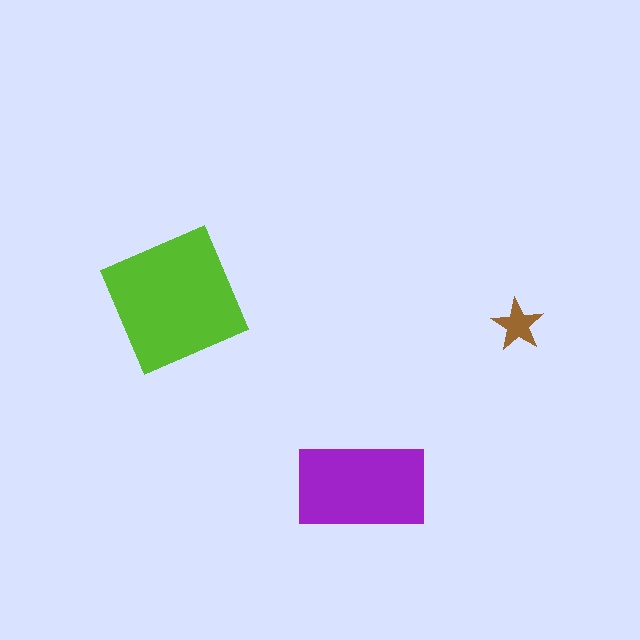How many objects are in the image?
There are 3 objects in the image.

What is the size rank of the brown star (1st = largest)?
3rd.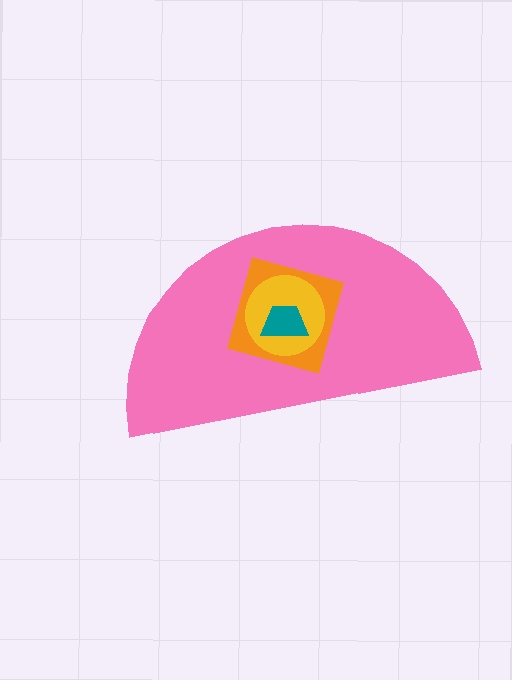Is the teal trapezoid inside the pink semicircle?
Yes.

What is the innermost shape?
The teal trapezoid.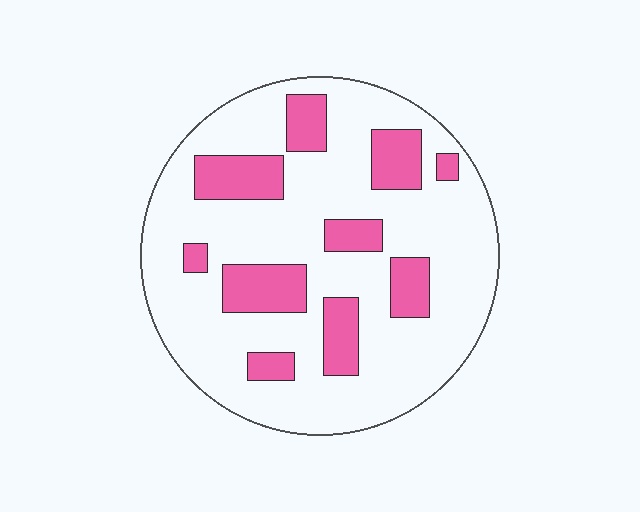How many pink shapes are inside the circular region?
10.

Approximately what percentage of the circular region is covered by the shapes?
Approximately 25%.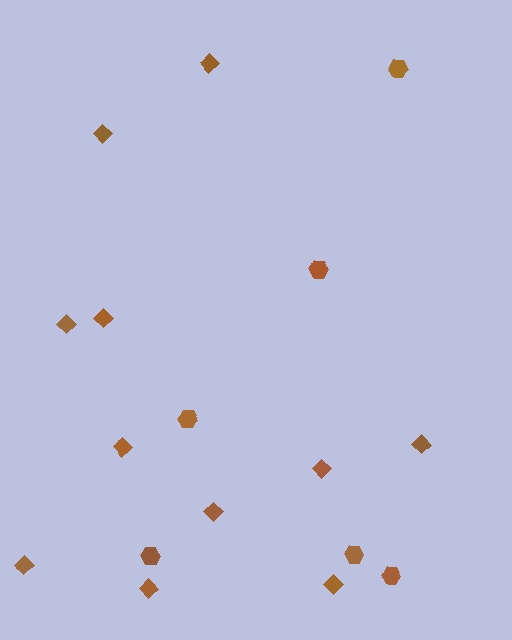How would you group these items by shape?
There are 2 groups: one group of hexagons (6) and one group of diamonds (11).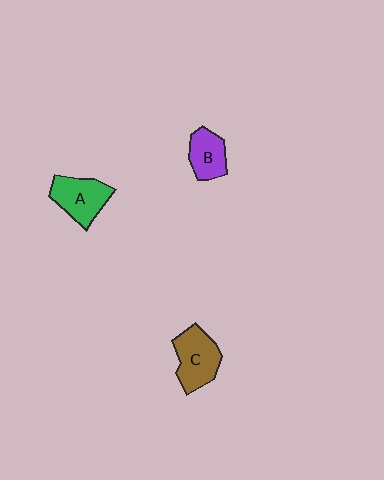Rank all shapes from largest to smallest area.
From largest to smallest: C (brown), A (green), B (purple).